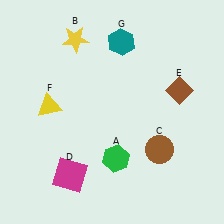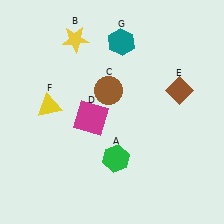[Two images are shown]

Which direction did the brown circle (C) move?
The brown circle (C) moved up.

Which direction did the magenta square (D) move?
The magenta square (D) moved up.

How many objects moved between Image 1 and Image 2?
2 objects moved between the two images.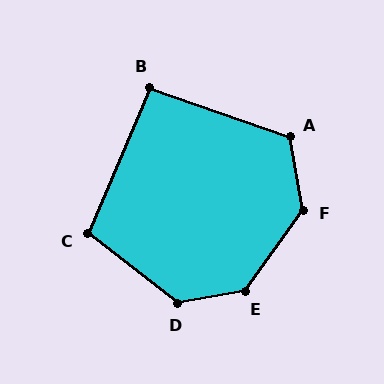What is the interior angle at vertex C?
Approximately 105 degrees (obtuse).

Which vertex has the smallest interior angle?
B, at approximately 94 degrees.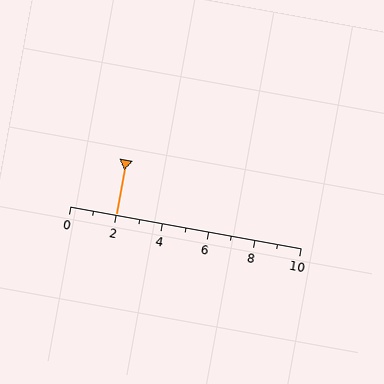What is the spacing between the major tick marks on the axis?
The major ticks are spaced 2 apart.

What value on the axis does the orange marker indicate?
The marker indicates approximately 2.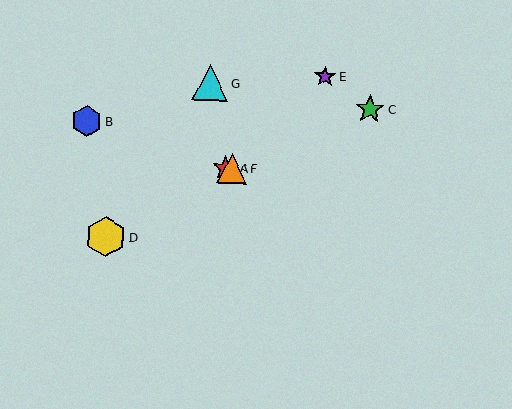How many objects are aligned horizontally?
2 objects (A, F) are aligned horizontally.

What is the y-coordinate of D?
Object D is at y≈237.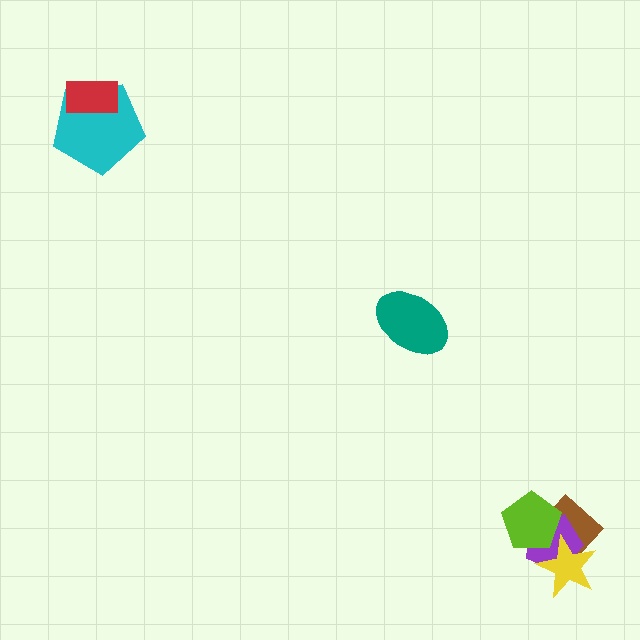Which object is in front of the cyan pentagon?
The red rectangle is in front of the cyan pentagon.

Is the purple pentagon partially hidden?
Yes, it is partially covered by another shape.